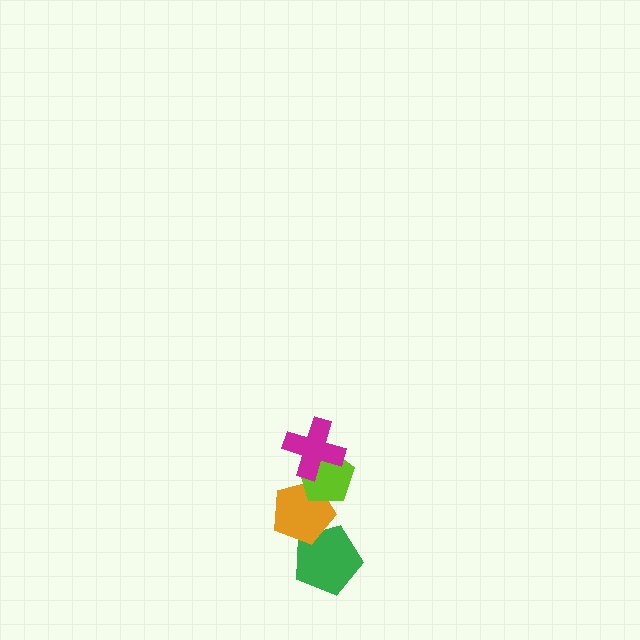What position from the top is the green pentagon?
The green pentagon is 4th from the top.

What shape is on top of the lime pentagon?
The magenta cross is on top of the lime pentagon.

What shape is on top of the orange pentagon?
The lime pentagon is on top of the orange pentagon.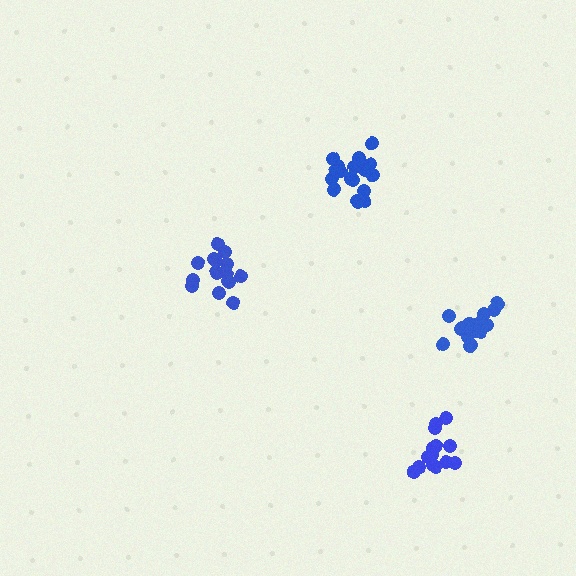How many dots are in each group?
Group 1: 14 dots, Group 2: 16 dots, Group 3: 15 dots, Group 4: 18 dots (63 total).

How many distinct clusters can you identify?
There are 4 distinct clusters.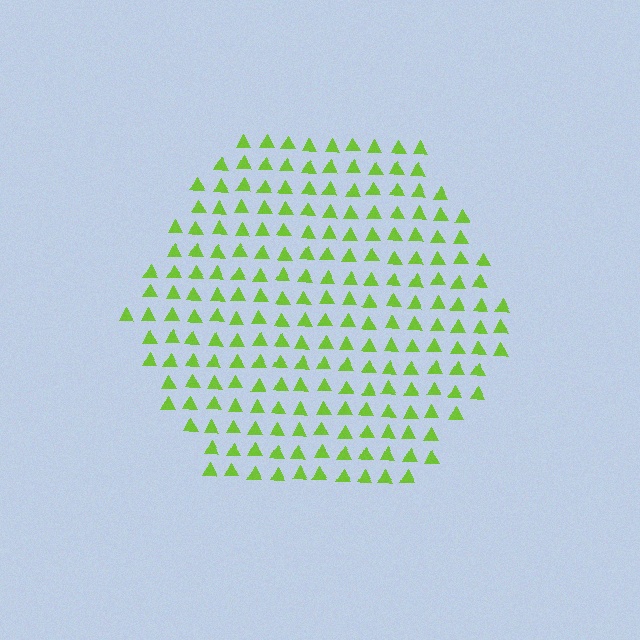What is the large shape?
The large shape is a hexagon.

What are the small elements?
The small elements are triangles.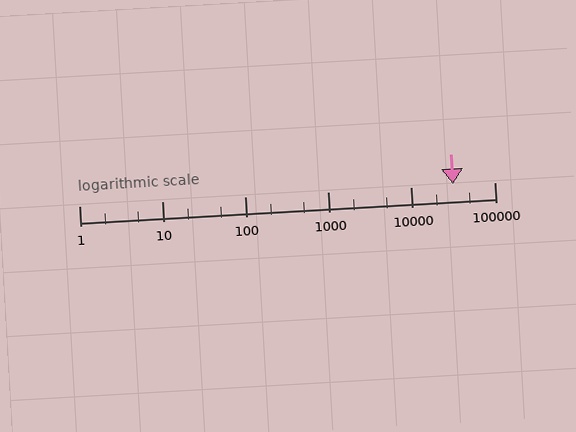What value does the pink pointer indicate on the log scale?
The pointer indicates approximately 32000.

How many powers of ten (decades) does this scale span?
The scale spans 5 decades, from 1 to 100000.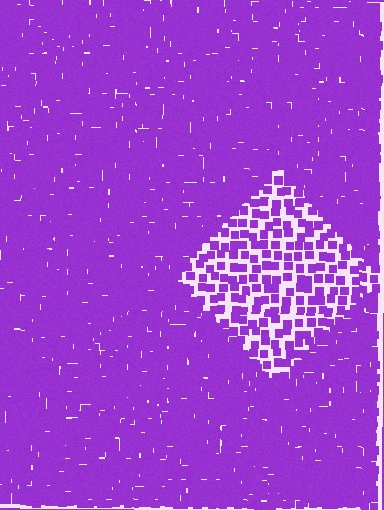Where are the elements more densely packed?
The elements are more densely packed outside the diamond boundary.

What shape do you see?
I see a diamond.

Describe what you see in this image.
The image contains small purple elements arranged at two different densities. A diamond-shaped region is visible where the elements are less densely packed than the surrounding area.